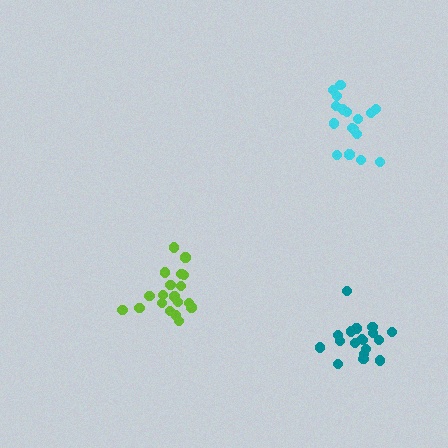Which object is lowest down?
The teal cluster is bottommost.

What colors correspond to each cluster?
The clusters are colored: lime, cyan, teal.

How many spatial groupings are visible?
There are 3 spatial groupings.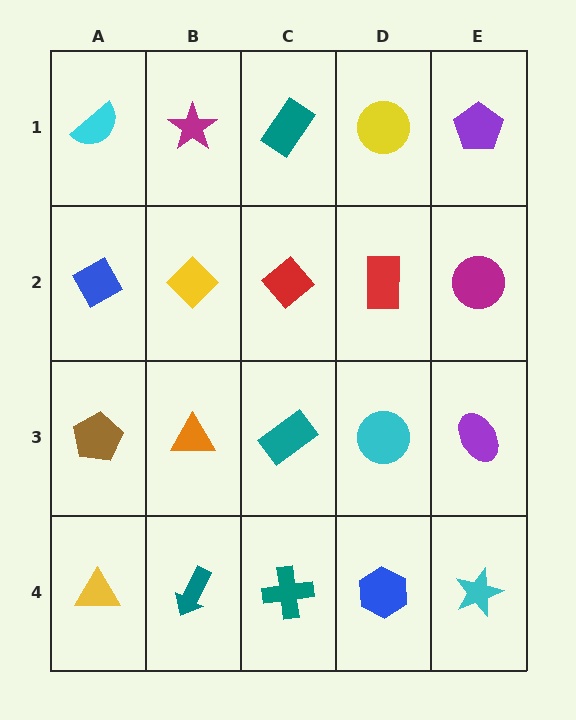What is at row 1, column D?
A yellow circle.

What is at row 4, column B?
A teal arrow.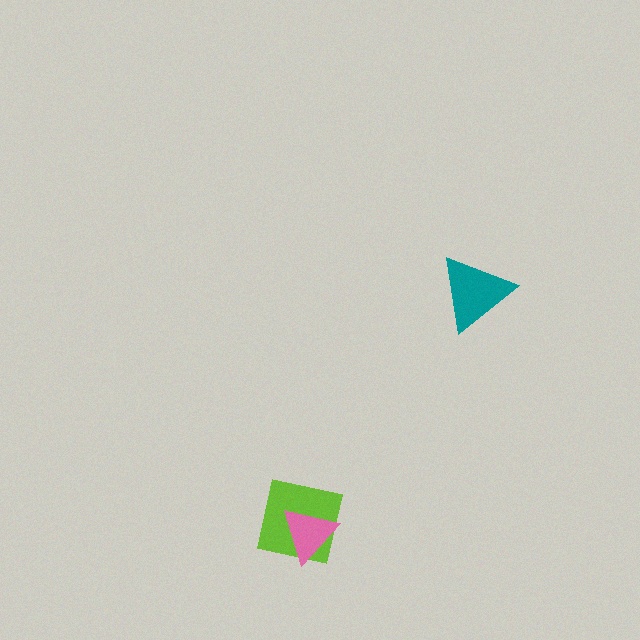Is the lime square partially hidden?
Yes, it is partially covered by another shape.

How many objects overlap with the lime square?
1 object overlaps with the lime square.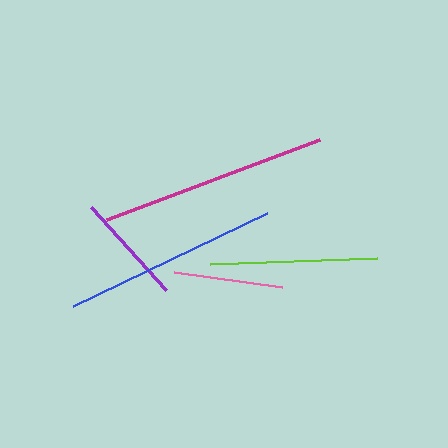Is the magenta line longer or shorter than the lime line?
The magenta line is longer than the lime line.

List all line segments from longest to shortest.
From longest to shortest: magenta, blue, lime, purple, pink.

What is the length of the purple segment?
The purple segment is approximately 111 pixels long.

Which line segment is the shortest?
The pink line is the shortest at approximately 110 pixels.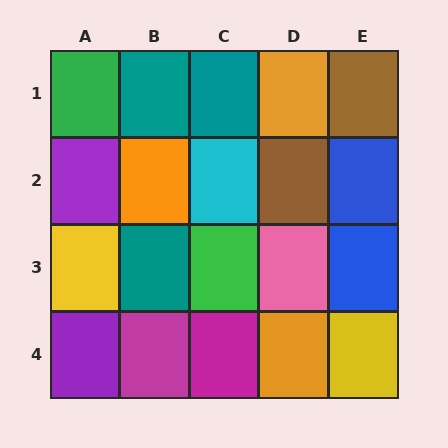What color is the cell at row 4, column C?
Magenta.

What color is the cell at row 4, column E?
Yellow.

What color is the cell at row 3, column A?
Yellow.